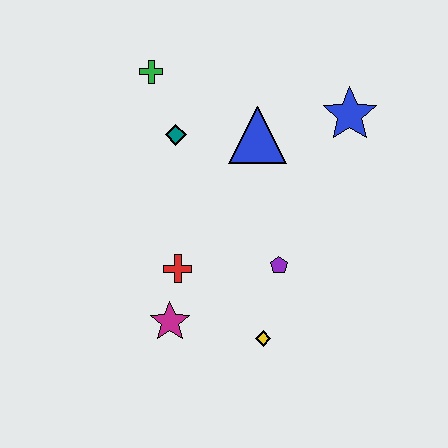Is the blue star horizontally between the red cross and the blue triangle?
No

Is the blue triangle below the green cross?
Yes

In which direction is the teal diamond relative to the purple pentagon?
The teal diamond is above the purple pentagon.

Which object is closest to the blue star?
The blue triangle is closest to the blue star.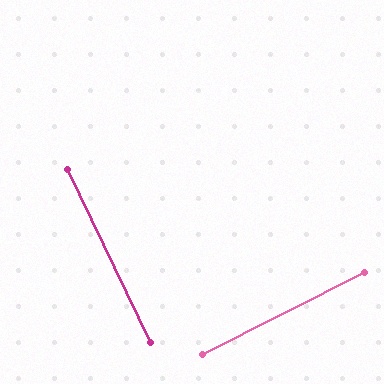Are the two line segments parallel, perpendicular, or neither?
Perpendicular — they meet at approximately 89°.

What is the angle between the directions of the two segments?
Approximately 89 degrees.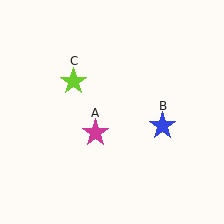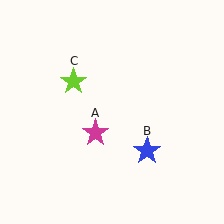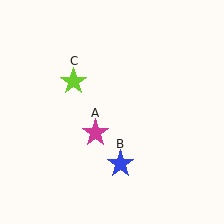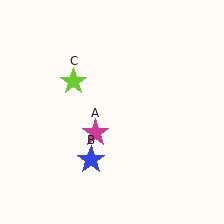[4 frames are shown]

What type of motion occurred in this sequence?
The blue star (object B) rotated clockwise around the center of the scene.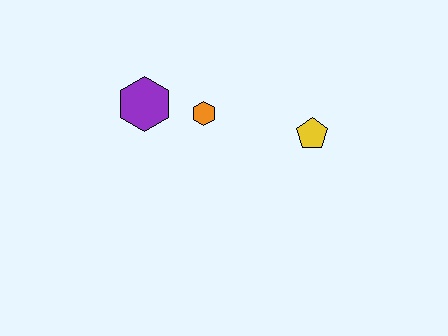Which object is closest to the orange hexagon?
The purple hexagon is closest to the orange hexagon.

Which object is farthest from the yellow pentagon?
The purple hexagon is farthest from the yellow pentagon.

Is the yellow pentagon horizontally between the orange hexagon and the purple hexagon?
No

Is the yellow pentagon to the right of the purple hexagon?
Yes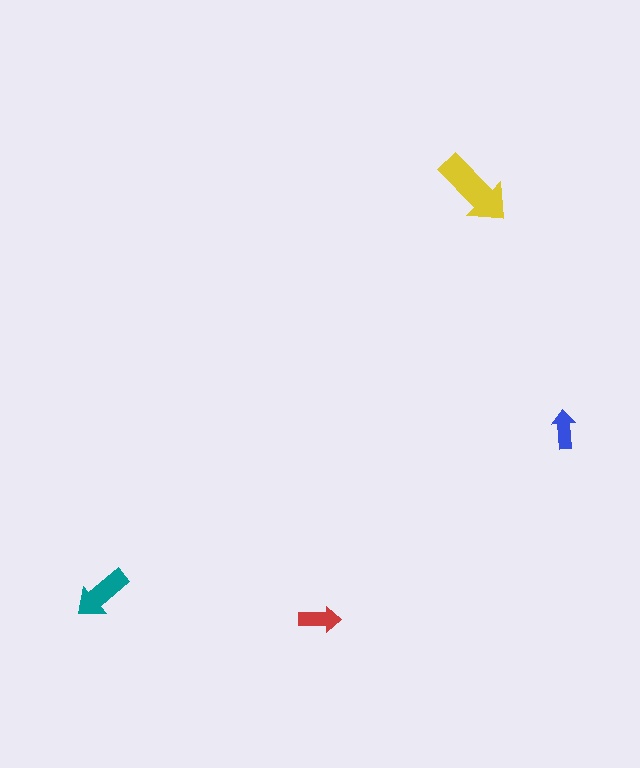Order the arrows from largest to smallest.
the yellow one, the teal one, the red one, the blue one.